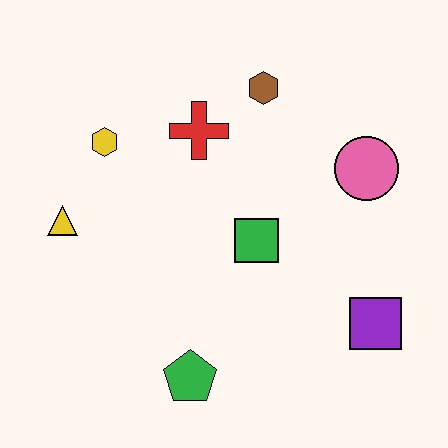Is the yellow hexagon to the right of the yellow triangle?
Yes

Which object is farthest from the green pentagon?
The brown hexagon is farthest from the green pentagon.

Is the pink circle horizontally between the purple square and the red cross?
Yes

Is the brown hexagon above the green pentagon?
Yes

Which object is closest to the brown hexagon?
The red cross is closest to the brown hexagon.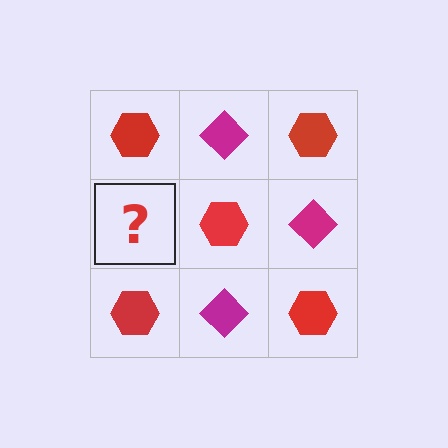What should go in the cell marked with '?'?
The missing cell should contain a magenta diamond.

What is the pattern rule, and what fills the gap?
The rule is that it alternates red hexagon and magenta diamond in a checkerboard pattern. The gap should be filled with a magenta diamond.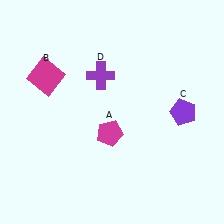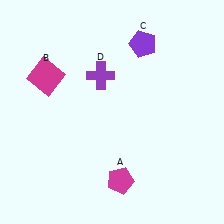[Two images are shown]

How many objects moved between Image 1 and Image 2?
2 objects moved between the two images.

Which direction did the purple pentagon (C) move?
The purple pentagon (C) moved up.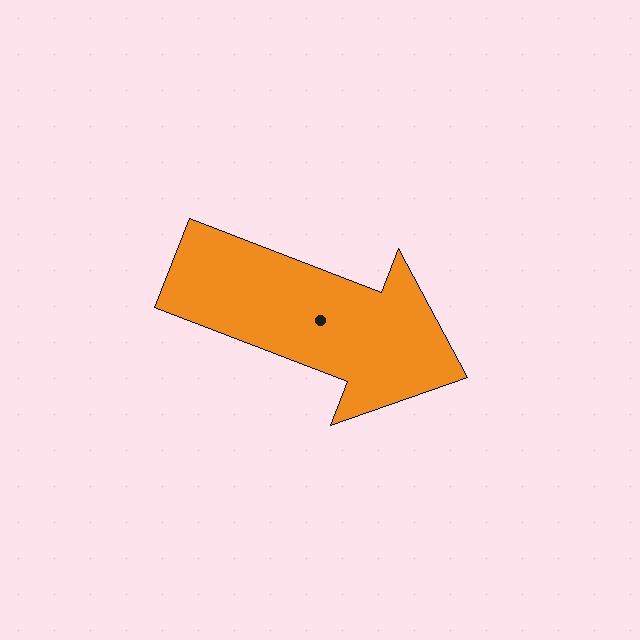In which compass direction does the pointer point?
East.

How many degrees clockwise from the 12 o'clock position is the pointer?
Approximately 111 degrees.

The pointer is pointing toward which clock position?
Roughly 4 o'clock.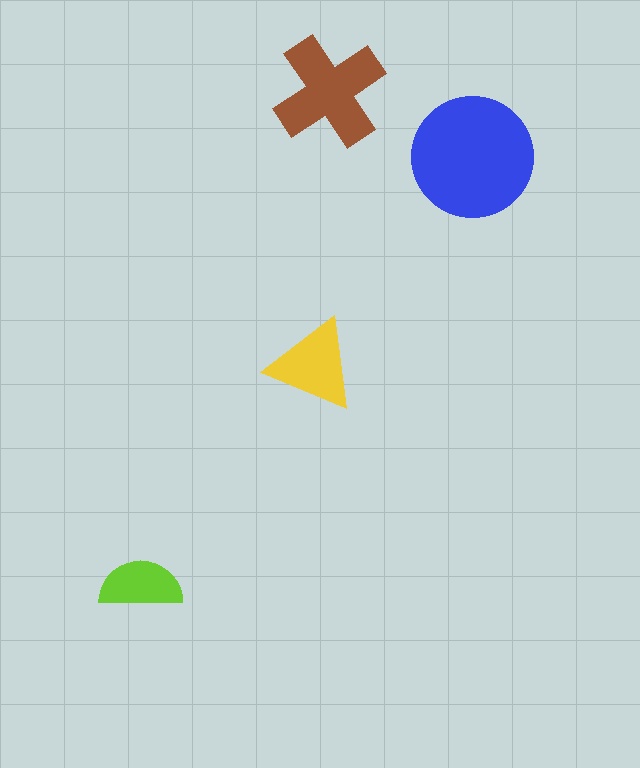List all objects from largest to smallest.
The blue circle, the brown cross, the yellow triangle, the lime semicircle.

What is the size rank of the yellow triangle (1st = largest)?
3rd.